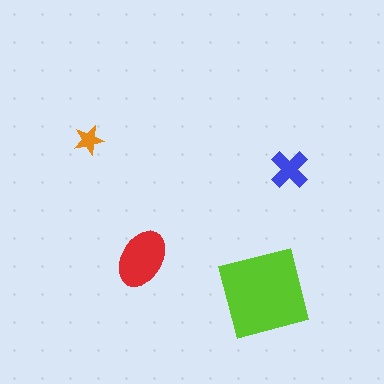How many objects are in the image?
There are 4 objects in the image.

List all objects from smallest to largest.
The orange star, the blue cross, the red ellipse, the lime square.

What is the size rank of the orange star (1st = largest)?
4th.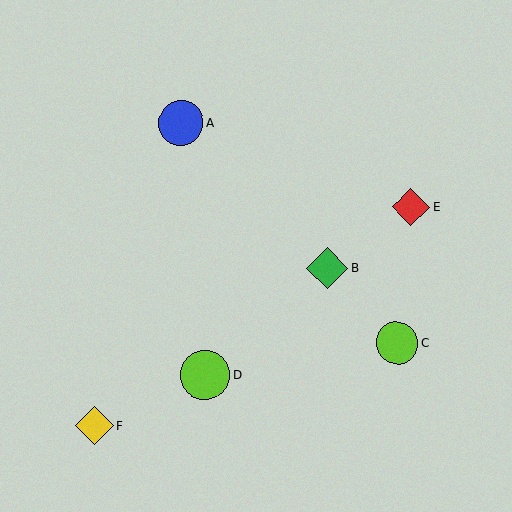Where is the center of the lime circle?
The center of the lime circle is at (397, 343).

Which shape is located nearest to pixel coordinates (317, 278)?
The green diamond (labeled B) at (327, 268) is nearest to that location.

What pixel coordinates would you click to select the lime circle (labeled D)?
Click at (205, 375) to select the lime circle D.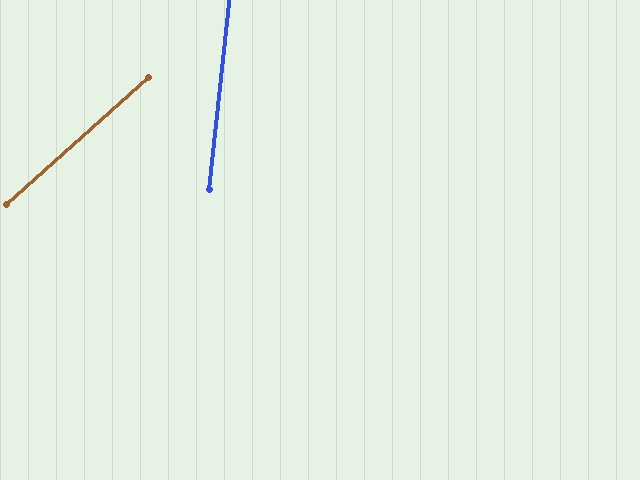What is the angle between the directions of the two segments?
Approximately 42 degrees.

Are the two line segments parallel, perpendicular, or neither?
Neither parallel nor perpendicular — they differ by about 42°.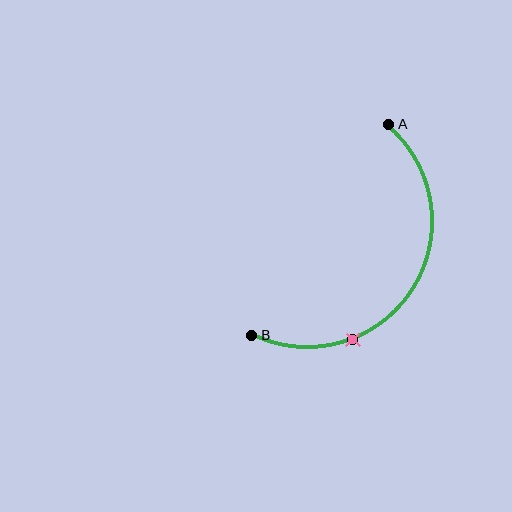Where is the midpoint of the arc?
The arc midpoint is the point on the curve farthest from the straight line joining A and B. It sits to the right of that line.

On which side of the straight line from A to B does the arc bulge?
The arc bulges to the right of the straight line connecting A and B.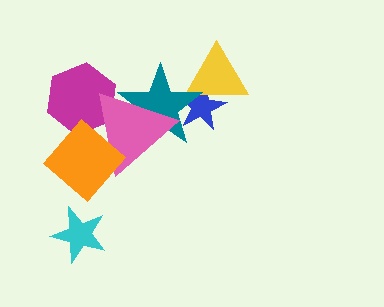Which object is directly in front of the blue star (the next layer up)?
The yellow triangle is directly in front of the blue star.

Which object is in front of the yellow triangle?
The teal star is in front of the yellow triangle.